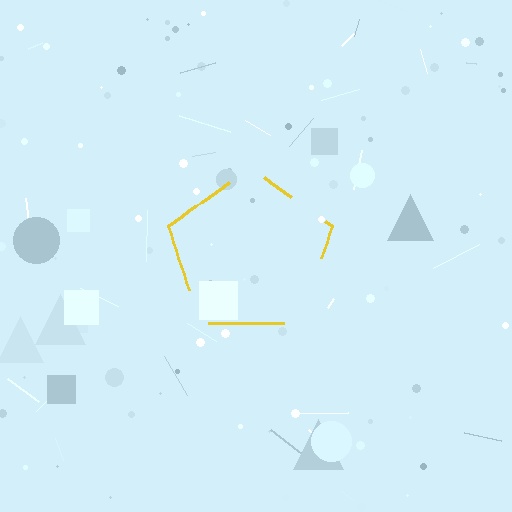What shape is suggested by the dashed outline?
The dashed outline suggests a pentagon.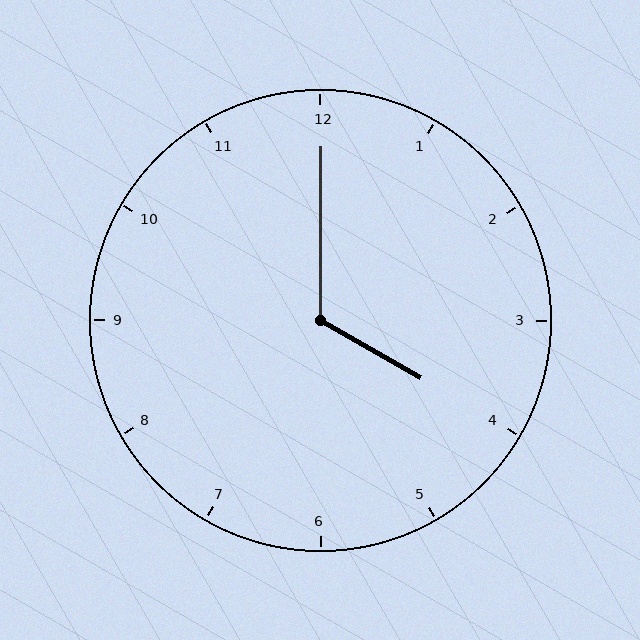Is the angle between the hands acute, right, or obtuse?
It is obtuse.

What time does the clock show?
4:00.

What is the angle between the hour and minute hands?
Approximately 120 degrees.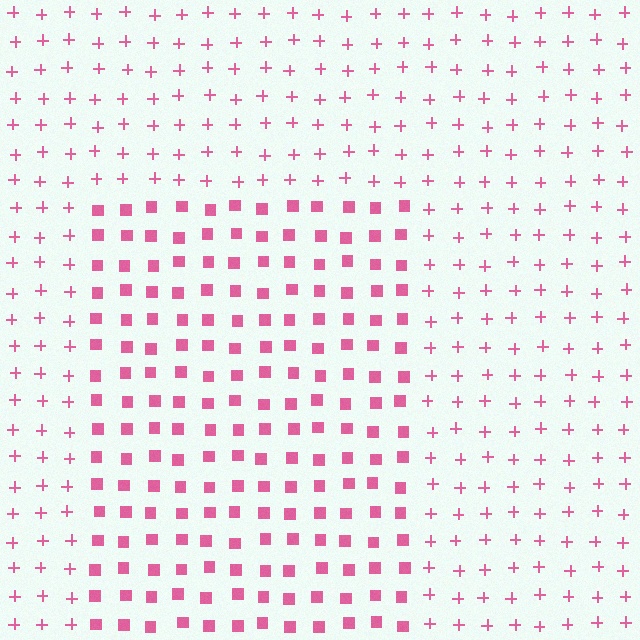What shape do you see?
I see a rectangle.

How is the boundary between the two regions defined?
The boundary is defined by a change in element shape: squares inside vs. plus signs outside. All elements share the same color and spacing.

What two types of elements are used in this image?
The image uses squares inside the rectangle region and plus signs outside it.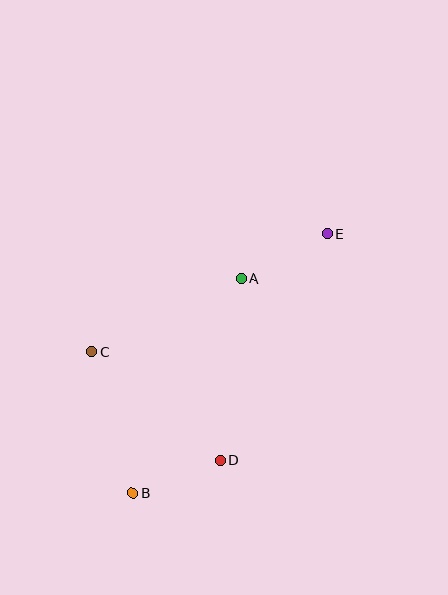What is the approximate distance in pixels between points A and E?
The distance between A and E is approximately 97 pixels.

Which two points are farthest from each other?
Points B and E are farthest from each other.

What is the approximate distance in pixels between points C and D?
The distance between C and D is approximately 169 pixels.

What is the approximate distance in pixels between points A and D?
The distance between A and D is approximately 183 pixels.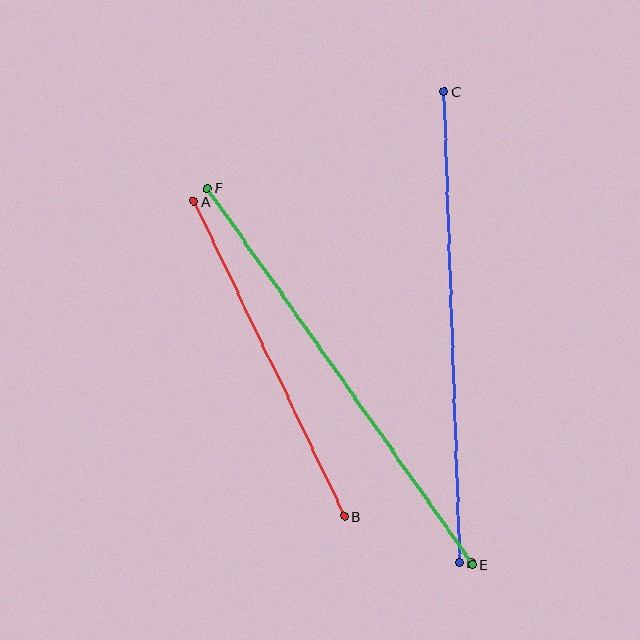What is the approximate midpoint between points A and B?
The midpoint is at approximately (269, 359) pixels.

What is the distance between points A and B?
The distance is approximately 349 pixels.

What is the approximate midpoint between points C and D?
The midpoint is at approximately (452, 327) pixels.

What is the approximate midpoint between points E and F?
The midpoint is at approximately (340, 376) pixels.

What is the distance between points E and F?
The distance is approximately 461 pixels.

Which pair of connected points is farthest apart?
Points C and D are farthest apart.